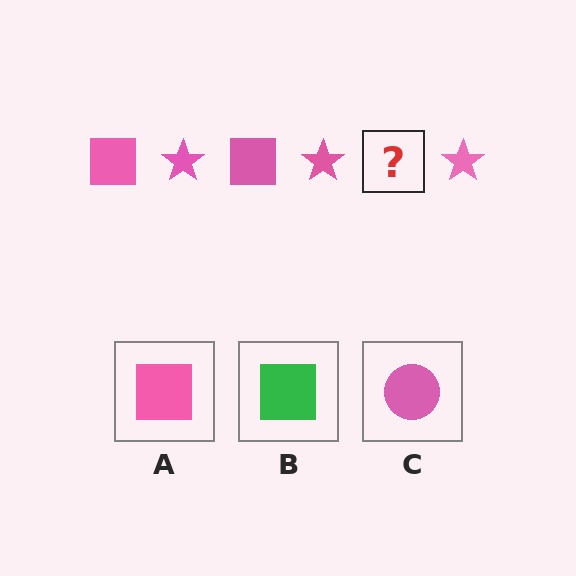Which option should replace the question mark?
Option A.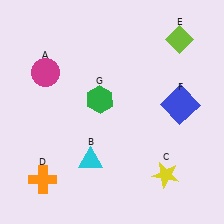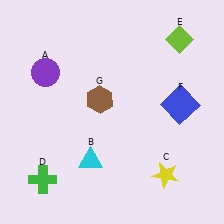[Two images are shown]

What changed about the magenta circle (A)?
In Image 1, A is magenta. In Image 2, it changed to purple.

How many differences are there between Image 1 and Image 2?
There are 3 differences between the two images.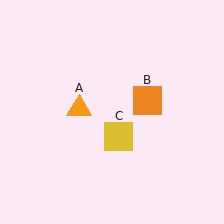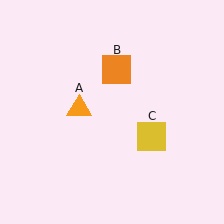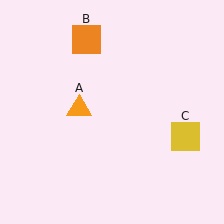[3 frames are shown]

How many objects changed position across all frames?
2 objects changed position: orange square (object B), yellow square (object C).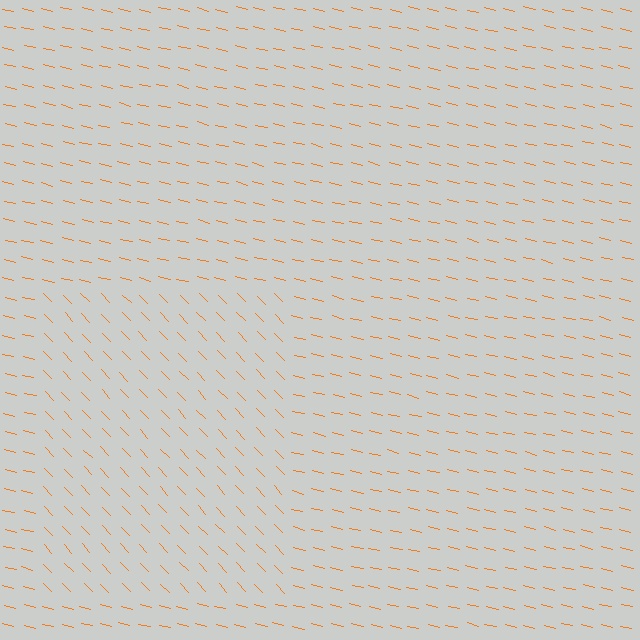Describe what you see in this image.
The image is filled with small orange line segments. A rectangle region in the image has lines oriented differently from the surrounding lines, creating a visible texture boundary.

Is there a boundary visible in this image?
Yes, there is a texture boundary formed by a change in line orientation.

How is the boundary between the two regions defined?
The boundary is defined purely by a change in line orientation (approximately 33 degrees difference). All lines are the same color and thickness.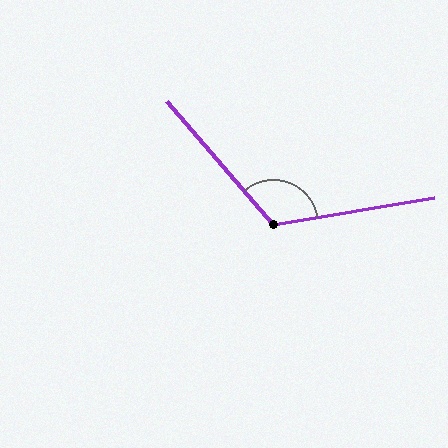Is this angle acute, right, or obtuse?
It is obtuse.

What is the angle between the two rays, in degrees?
Approximately 121 degrees.